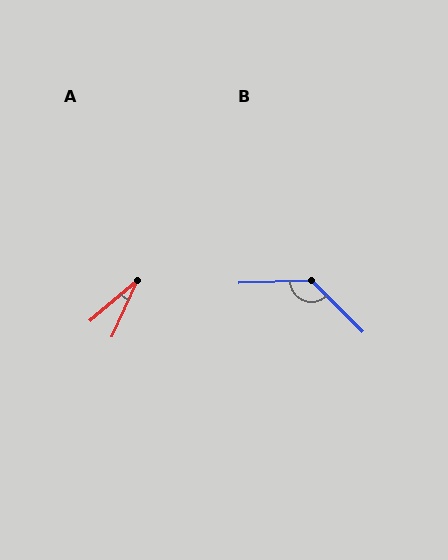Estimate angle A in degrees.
Approximately 25 degrees.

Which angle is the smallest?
A, at approximately 25 degrees.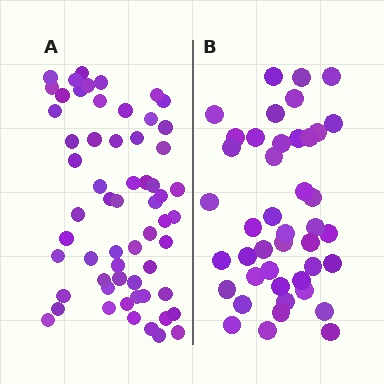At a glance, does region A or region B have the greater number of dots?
Region A (the left region) has more dots.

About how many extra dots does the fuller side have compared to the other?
Region A has approximately 15 more dots than region B.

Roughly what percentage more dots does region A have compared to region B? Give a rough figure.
About 40% more.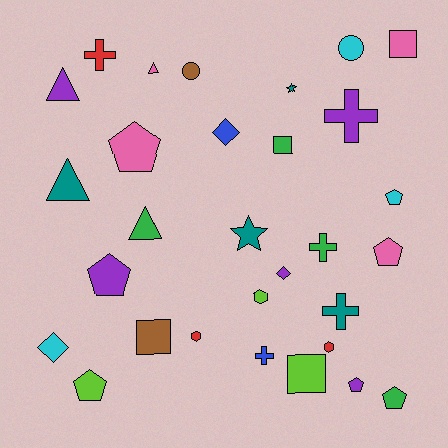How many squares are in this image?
There are 4 squares.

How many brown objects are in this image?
There are 2 brown objects.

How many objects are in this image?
There are 30 objects.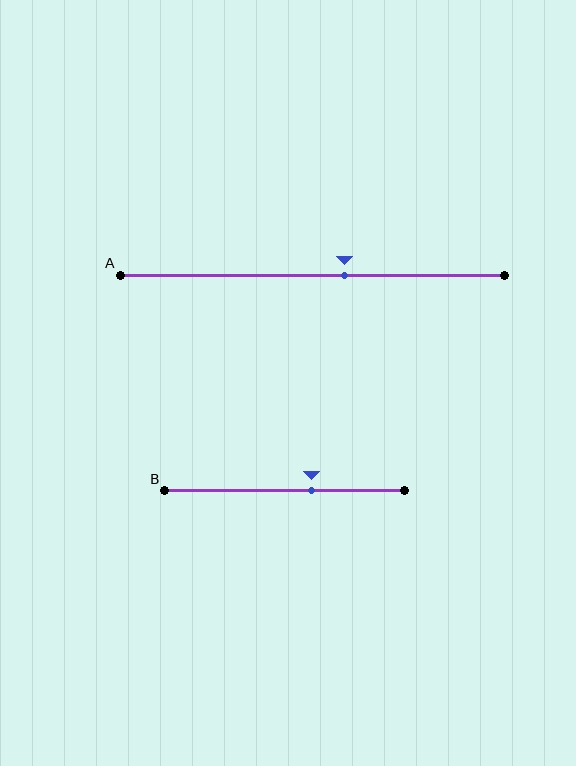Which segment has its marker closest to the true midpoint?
Segment A has its marker closest to the true midpoint.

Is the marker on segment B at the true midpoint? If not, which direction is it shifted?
No, the marker on segment B is shifted to the right by about 11% of the segment length.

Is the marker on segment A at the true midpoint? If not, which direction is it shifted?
No, the marker on segment A is shifted to the right by about 8% of the segment length.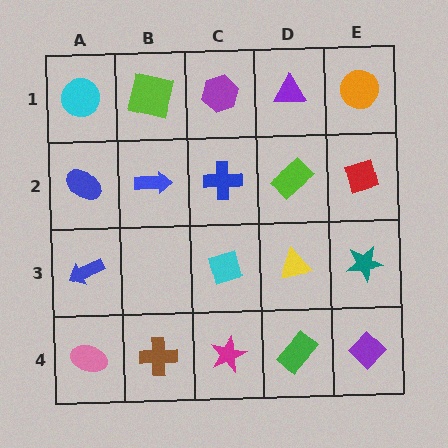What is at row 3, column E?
A teal star.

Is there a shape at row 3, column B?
No, that cell is empty.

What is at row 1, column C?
A purple hexagon.